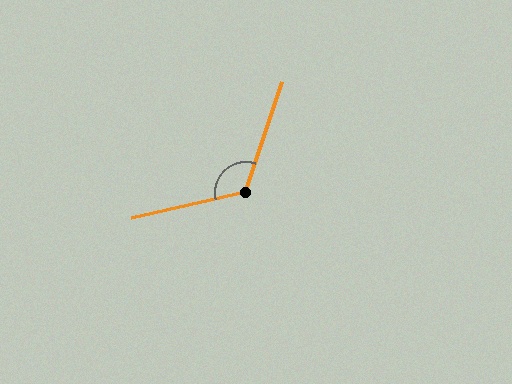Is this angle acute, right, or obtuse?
It is obtuse.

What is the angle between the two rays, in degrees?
Approximately 121 degrees.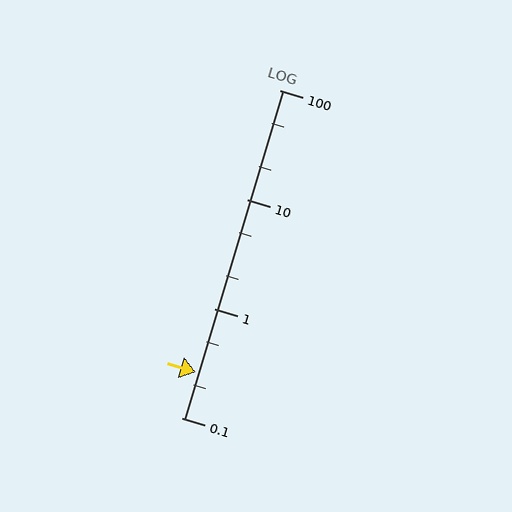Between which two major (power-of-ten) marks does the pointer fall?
The pointer is between 0.1 and 1.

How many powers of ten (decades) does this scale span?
The scale spans 3 decades, from 0.1 to 100.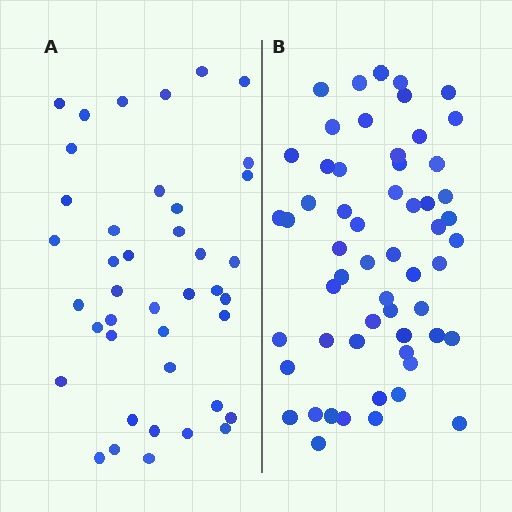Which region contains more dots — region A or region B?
Region B (the right region) has more dots.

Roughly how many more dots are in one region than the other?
Region B has approximately 15 more dots than region A.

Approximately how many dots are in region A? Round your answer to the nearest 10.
About 40 dots. (The exact count is 41, which rounds to 40.)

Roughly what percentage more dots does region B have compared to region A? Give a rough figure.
About 40% more.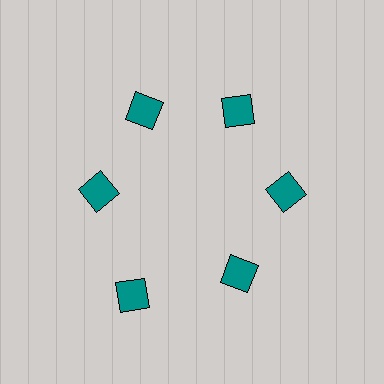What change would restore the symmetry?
The symmetry would be restored by moving it inward, back onto the ring so that all 6 squares sit at equal angles and equal distance from the center.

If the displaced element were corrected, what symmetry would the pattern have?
It would have 6-fold rotational symmetry — the pattern would map onto itself every 60 degrees.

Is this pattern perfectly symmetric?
No. The 6 teal squares are arranged in a ring, but one element near the 7 o'clock position is pushed outward from the center, breaking the 6-fold rotational symmetry.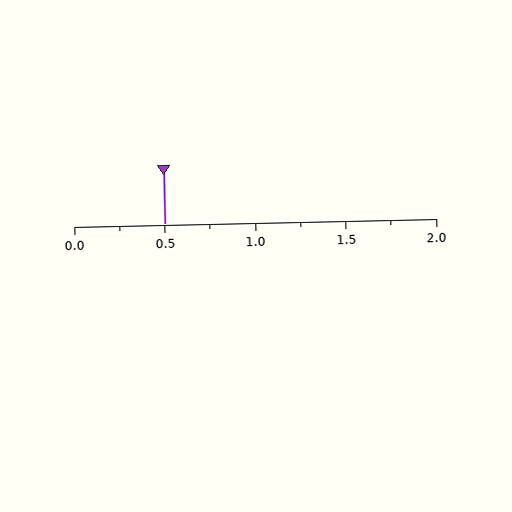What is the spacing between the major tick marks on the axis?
The major ticks are spaced 0.5 apart.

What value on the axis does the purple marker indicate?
The marker indicates approximately 0.5.